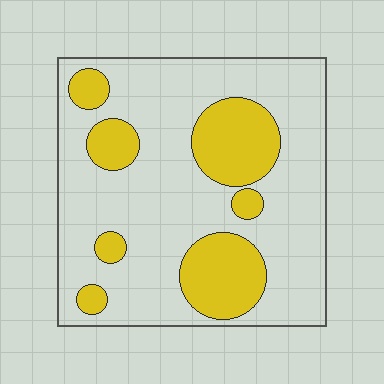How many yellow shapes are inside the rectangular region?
7.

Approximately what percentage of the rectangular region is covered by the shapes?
Approximately 25%.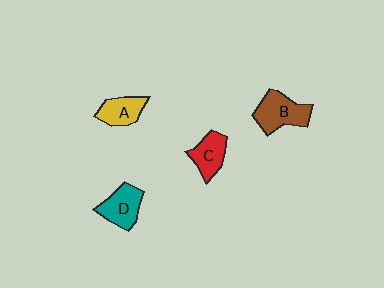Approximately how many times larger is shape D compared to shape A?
Approximately 1.2 times.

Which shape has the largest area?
Shape B (brown).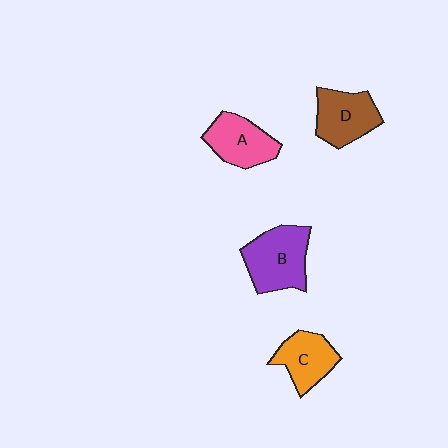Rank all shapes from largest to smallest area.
From largest to smallest: B (purple), D (brown), A (pink), C (orange).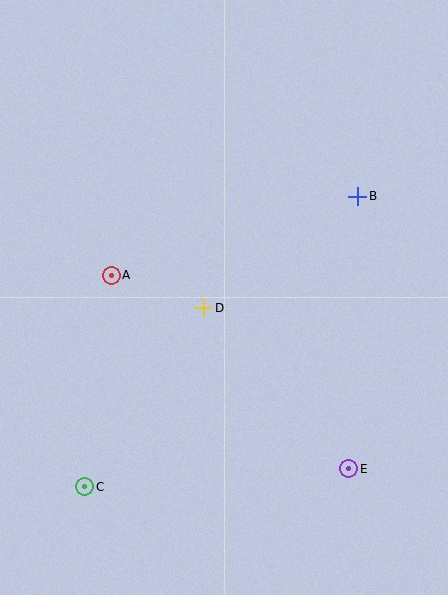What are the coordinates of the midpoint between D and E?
The midpoint between D and E is at (276, 388).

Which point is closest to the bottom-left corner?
Point C is closest to the bottom-left corner.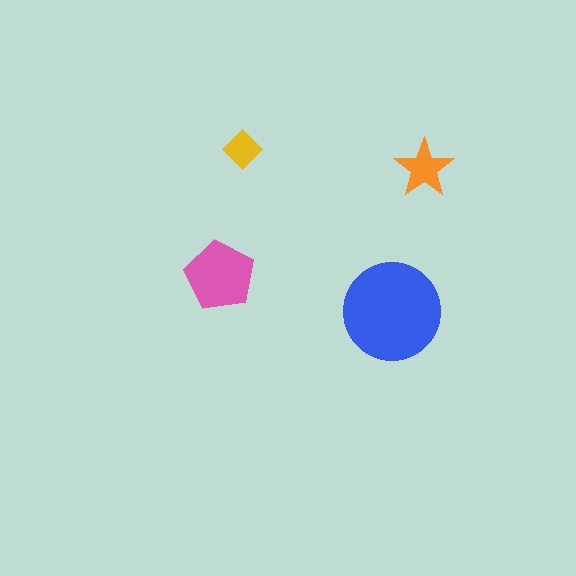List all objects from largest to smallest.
The blue circle, the pink pentagon, the orange star, the yellow diamond.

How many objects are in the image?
There are 4 objects in the image.